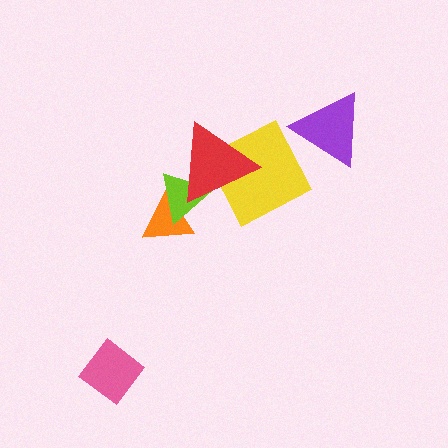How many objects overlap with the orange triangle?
1 object overlaps with the orange triangle.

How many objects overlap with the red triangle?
2 objects overlap with the red triangle.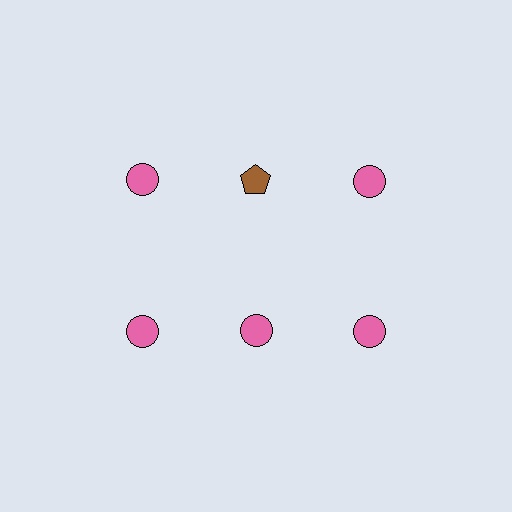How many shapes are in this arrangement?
There are 6 shapes arranged in a grid pattern.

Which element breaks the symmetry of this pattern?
The brown pentagon in the top row, second from left column breaks the symmetry. All other shapes are pink circles.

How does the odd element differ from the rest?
It differs in both color (brown instead of pink) and shape (pentagon instead of circle).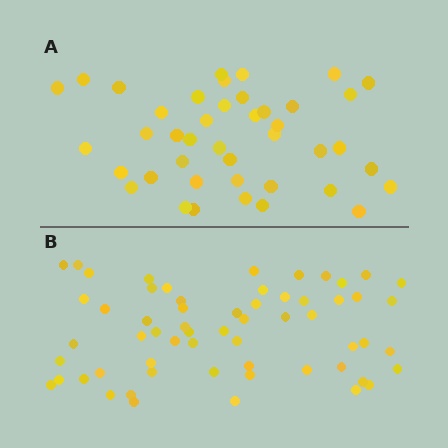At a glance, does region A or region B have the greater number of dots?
Region B (the bottom region) has more dots.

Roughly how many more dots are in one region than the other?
Region B has approximately 20 more dots than region A.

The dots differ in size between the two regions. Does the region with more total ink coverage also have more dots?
No. Region A has more total ink coverage because its dots are larger, but region B actually contains more individual dots. Total area can be misleading — the number of items is what matters here.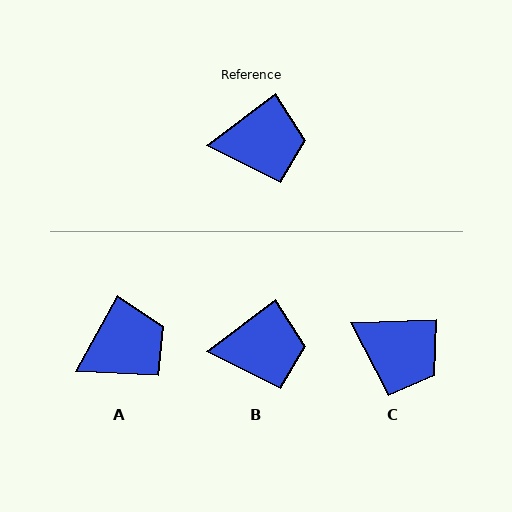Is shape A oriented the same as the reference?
No, it is off by about 24 degrees.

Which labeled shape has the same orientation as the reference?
B.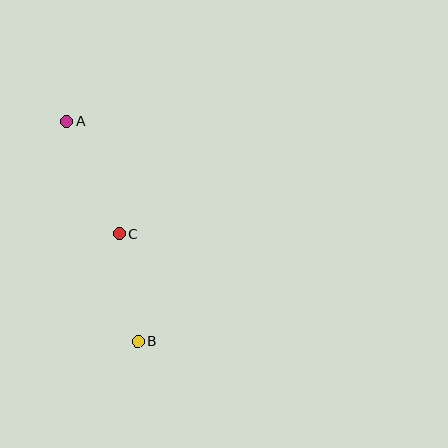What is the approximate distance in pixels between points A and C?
The distance between A and C is approximately 124 pixels.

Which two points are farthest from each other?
Points A and B are farthest from each other.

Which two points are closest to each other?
Points B and C are closest to each other.